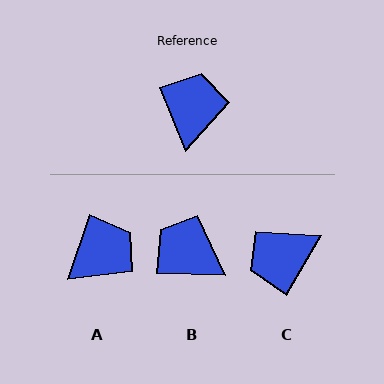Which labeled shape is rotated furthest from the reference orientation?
C, about 128 degrees away.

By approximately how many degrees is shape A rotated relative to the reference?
Approximately 41 degrees clockwise.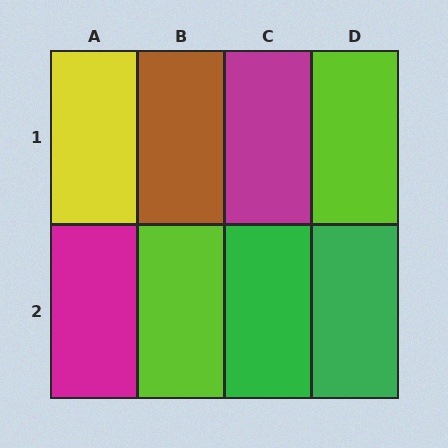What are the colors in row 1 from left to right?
Yellow, brown, magenta, lime.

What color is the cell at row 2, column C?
Green.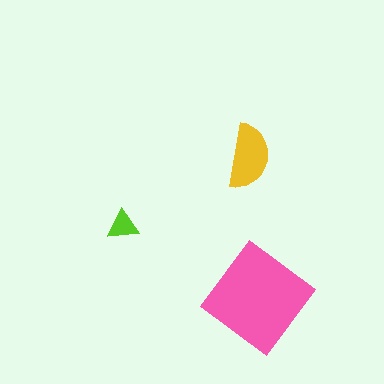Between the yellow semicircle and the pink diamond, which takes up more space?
The pink diamond.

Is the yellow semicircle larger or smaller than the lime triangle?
Larger.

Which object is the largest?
The pink diamond.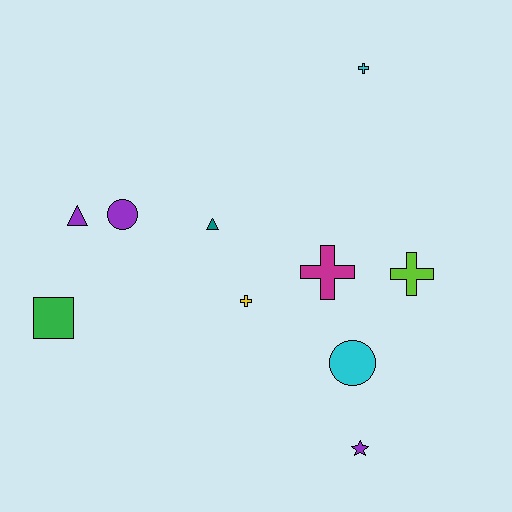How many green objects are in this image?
There is 1 green object.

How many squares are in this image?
There is 1 square.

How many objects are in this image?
There are 10 objects.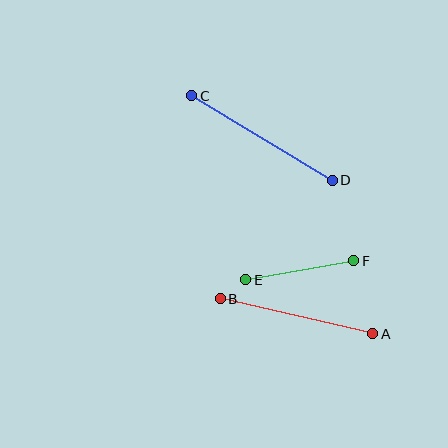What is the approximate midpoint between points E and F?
The midpoint is at approximately (300, 270) pixels.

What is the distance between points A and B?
The distance is approximately 156 pixels.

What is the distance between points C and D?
The distance is approximately 164 pixels.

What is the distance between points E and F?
The distance is approximately 110 pixels.